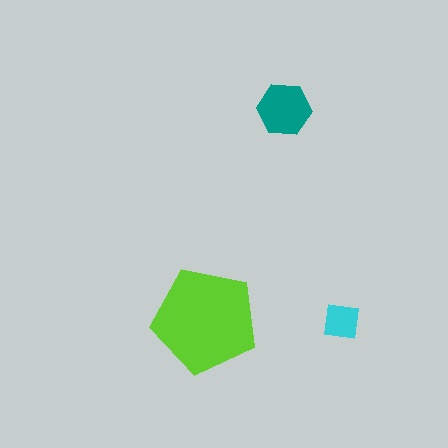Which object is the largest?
The lime pentagon.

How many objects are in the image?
There are 3 objects in the image.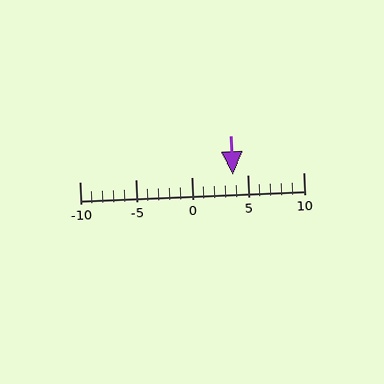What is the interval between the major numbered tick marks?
The major tick marks are spaced 5 units apart.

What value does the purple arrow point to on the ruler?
The purple arrow points to approximately 4.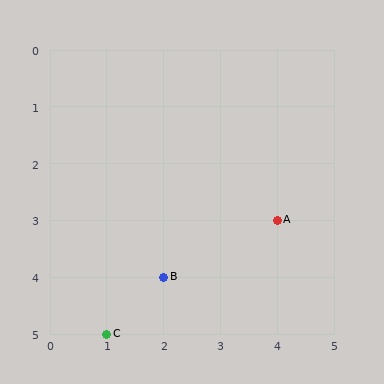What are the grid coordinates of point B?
Point B is at grid coordinates (2, 4).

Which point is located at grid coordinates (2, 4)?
Point B is at (2, 4).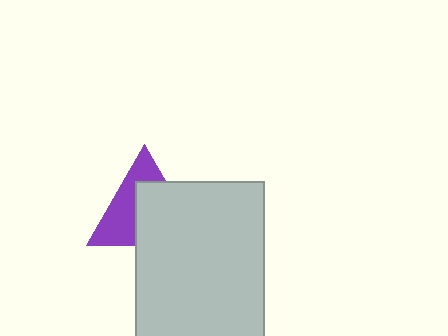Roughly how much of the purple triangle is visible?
About half of it is visible (roughly 47%).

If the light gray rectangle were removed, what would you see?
You would see the complete purple triangle.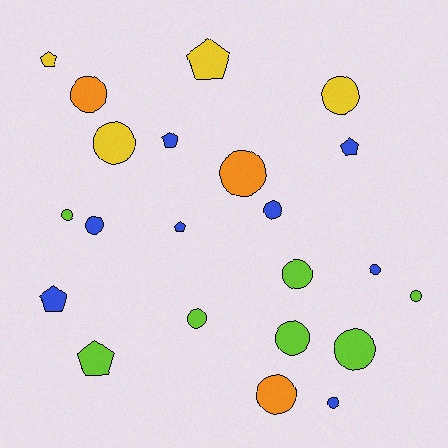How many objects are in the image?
There are 22 objects.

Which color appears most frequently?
Blue, with 8 objects.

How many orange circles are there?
There are 3 orange circles.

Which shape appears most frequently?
Circle, with 15 objects.